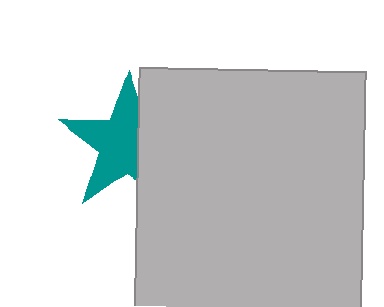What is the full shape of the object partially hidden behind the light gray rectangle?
The partially hidden object is a teal star.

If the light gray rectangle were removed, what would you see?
You would see the complete teal star.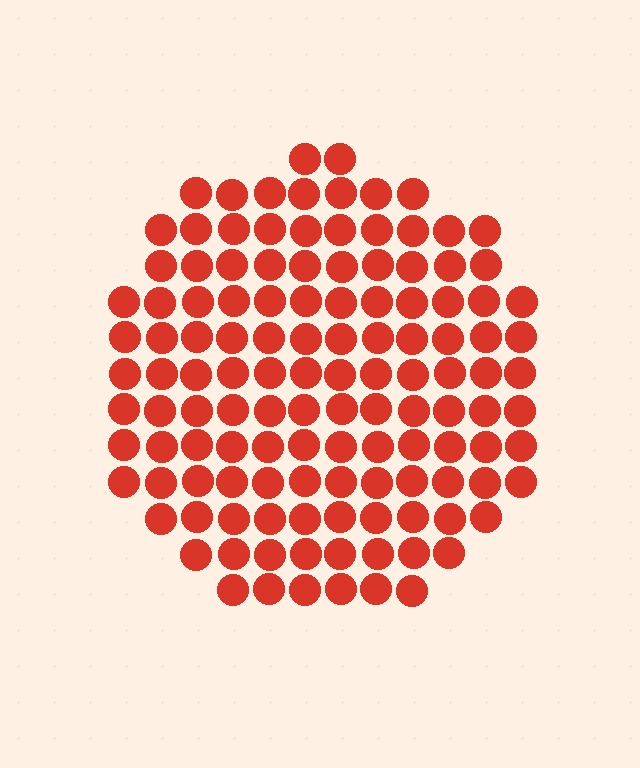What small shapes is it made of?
It is made of small circles.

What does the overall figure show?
The overall figure shows a circle.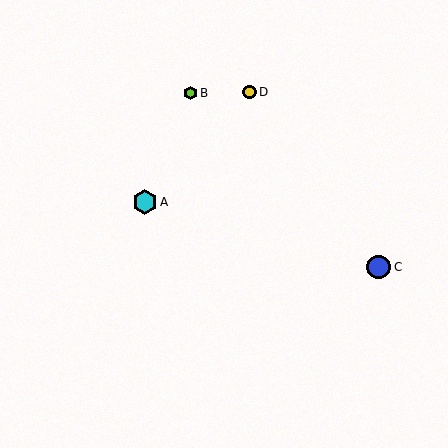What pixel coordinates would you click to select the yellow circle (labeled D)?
Click at (250, 92) to select the yellow circle D.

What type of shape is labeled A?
Shape A is a cyan hexagon.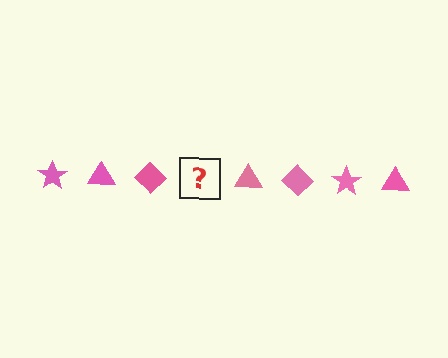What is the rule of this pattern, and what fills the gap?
The rule is that the pattern cycles through star, triangle, diamond shapes in pink. The gap should be filled with a pink star.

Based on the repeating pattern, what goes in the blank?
The blank should be a pink star.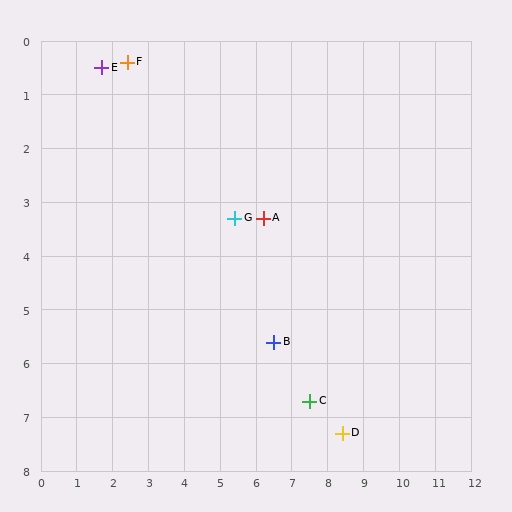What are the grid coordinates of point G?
Point G is at approximately (5.4, 3.3).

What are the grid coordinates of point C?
Point C is at approximately (7.5, 6.7).